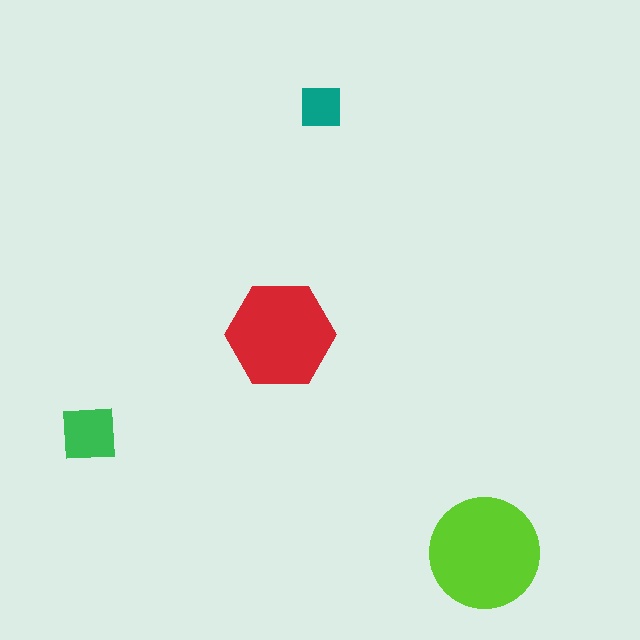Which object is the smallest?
The teal square.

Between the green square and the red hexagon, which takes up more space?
The red hexagon.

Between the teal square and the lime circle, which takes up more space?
The lime circle.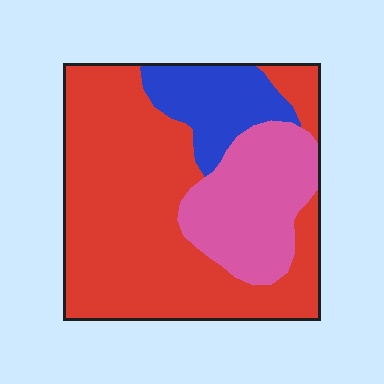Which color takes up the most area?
Red, at roughly 60%.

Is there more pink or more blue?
Pink.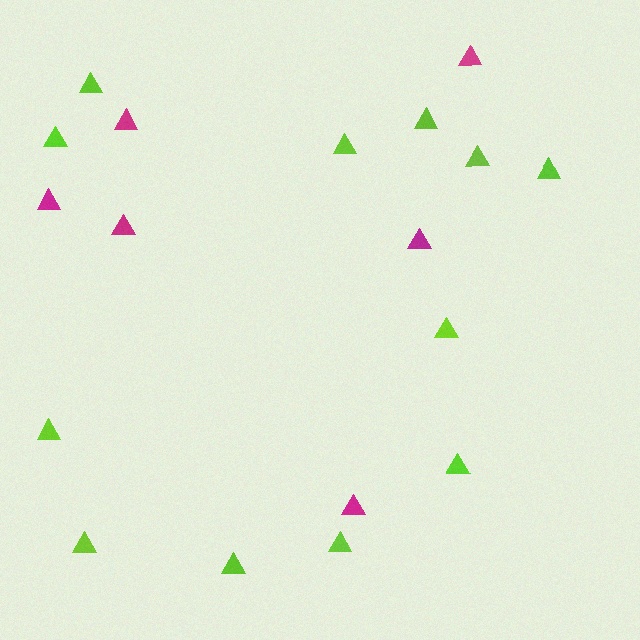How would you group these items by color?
There are 2 groups: one group of lime triangles (12) and one group of magenta triangles (6).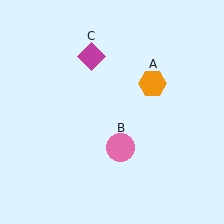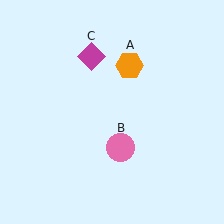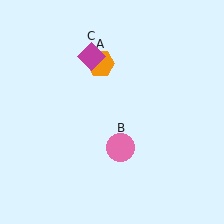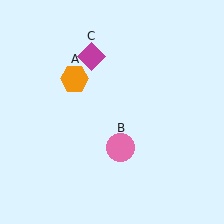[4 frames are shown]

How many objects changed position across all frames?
1 object changed position: orange hexagon (object A).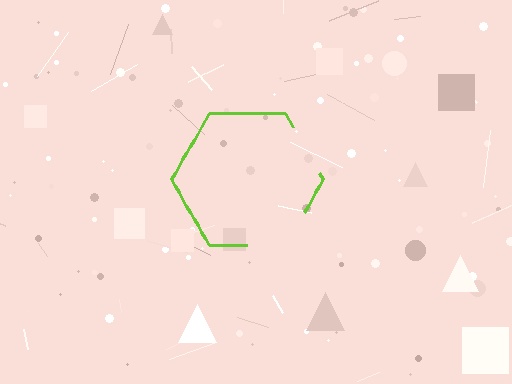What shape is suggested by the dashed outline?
The dashed outline suggests a hexagon.